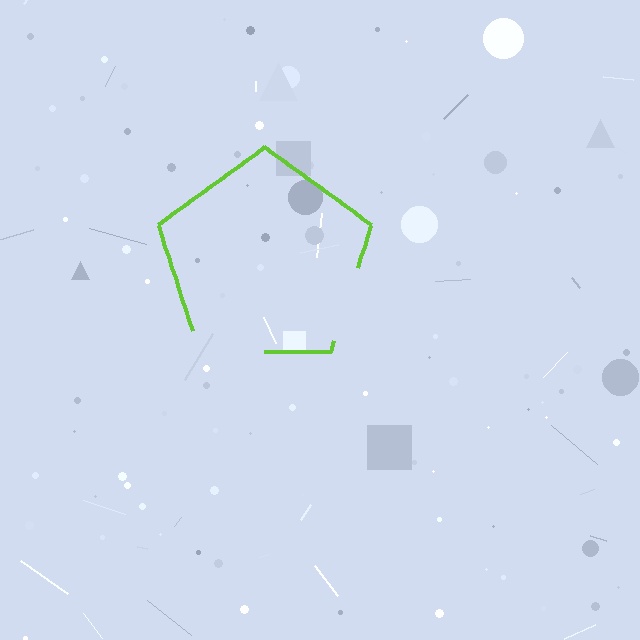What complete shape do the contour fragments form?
The contour fragments form a pentagon.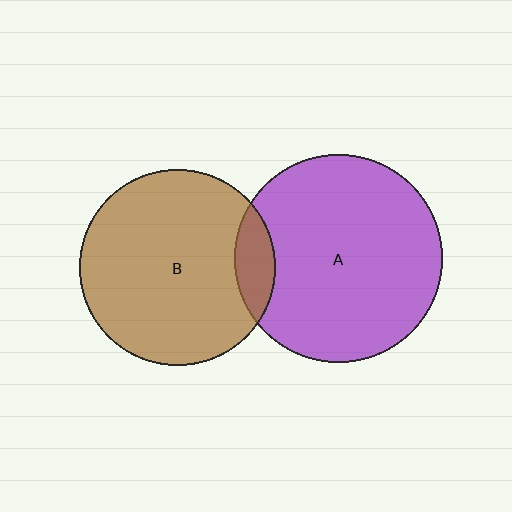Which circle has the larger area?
Circle A (purple).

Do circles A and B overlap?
Yes.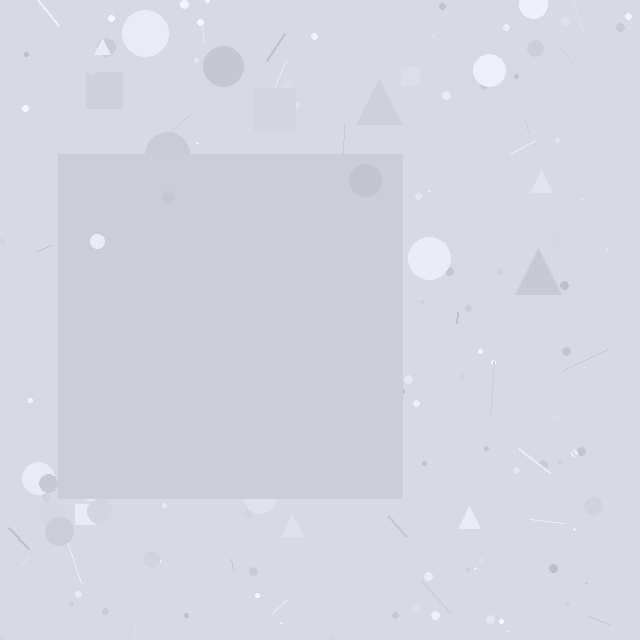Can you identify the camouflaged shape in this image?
The camouflaged shape is a square.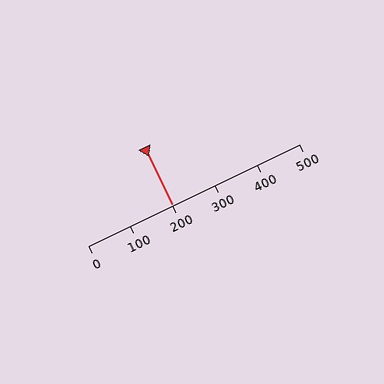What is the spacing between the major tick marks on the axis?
The major ticks are spaced 100 apart.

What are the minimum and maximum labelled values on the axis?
The axis runs from 0 to 500.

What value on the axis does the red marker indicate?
The marker indicates approximately 200.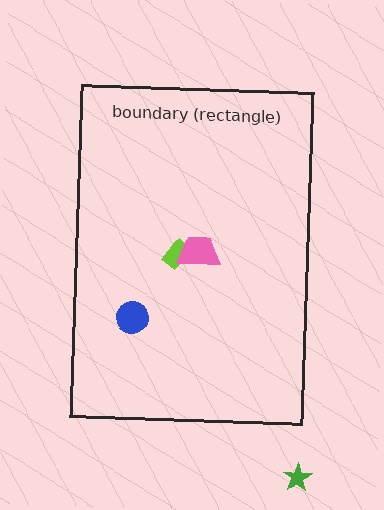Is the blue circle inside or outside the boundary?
Inside.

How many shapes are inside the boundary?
3 inside, 1 outside.